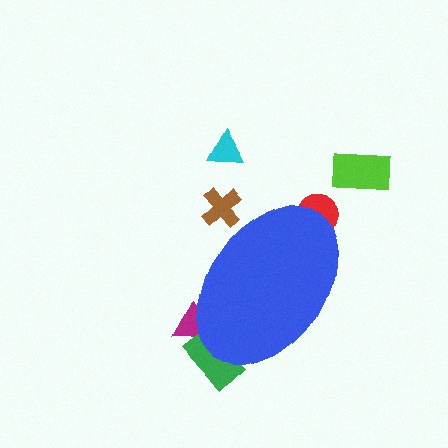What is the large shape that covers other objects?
A blue ellipse.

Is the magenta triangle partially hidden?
Yes, the magenta triangle is partially hidden behind the blue ellipse.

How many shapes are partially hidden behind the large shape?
4 shapes are partially hidden.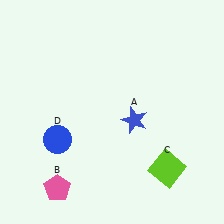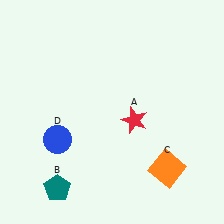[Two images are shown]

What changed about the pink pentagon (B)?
In Image 1, B is pink. In Image 2, it changed to teal.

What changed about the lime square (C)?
In Image 1, C is lime. In Image 2, it changed to orange.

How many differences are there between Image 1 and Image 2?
There are 3 differences between the two images.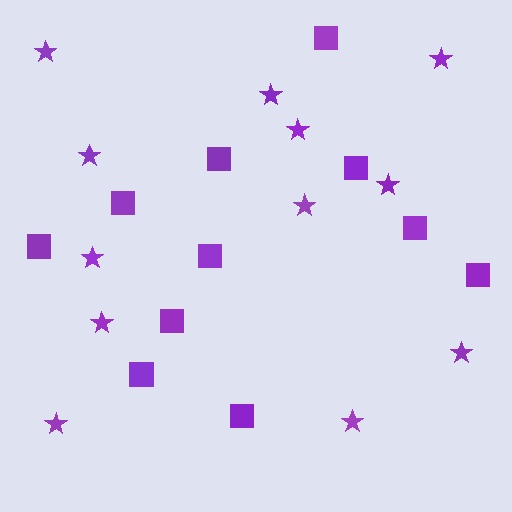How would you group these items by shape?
There are 2 groups: one group of squares (11) and one group of stars (12).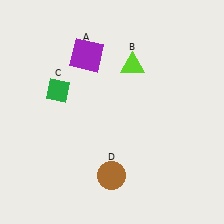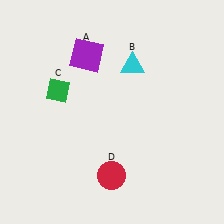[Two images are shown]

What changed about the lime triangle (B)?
In Image 1, B is lime. In Image 2, it changed to cyan.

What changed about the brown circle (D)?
In Image 1, D is brown. In Image 2, it changed to red.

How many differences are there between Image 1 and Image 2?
There are 2 differences between the two images.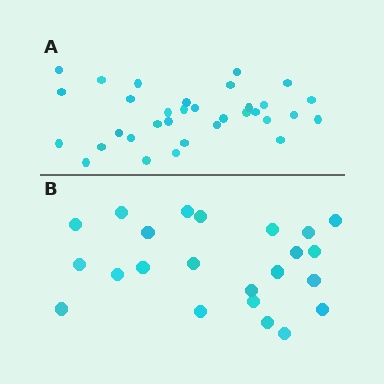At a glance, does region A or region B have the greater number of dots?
Region A (the top region) has more dots.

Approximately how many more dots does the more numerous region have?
Region A has roughly 10 or so more dots than region B.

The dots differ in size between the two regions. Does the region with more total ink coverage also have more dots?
No. Region B has more total ink coverage because its dots are larger, but region A actually contains more individual dots. Total area can be misleading — the number of items is what matters here.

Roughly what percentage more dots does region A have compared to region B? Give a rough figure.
About 45% more.